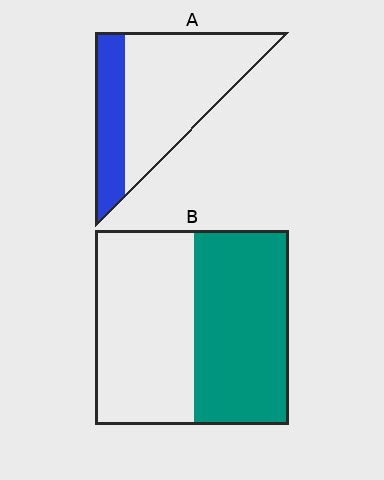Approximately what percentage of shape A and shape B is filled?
A is approximately 30% and B is approximately 50%.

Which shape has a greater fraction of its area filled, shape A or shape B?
Shape B.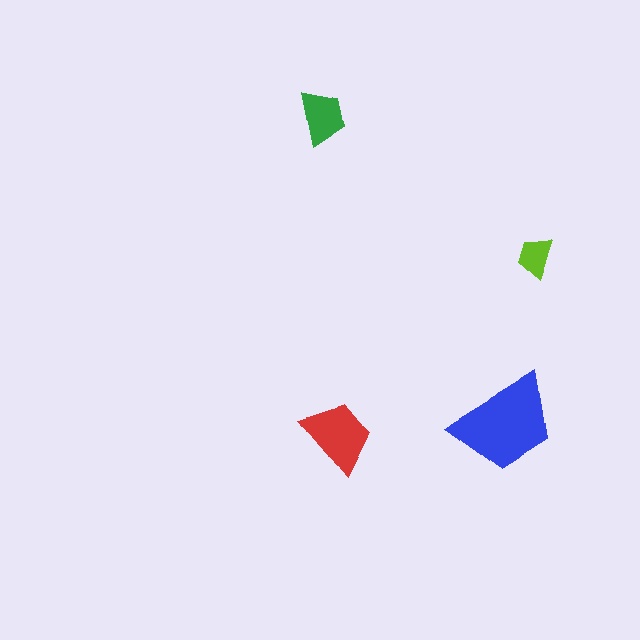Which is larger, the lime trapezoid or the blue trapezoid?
The blue one.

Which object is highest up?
The green trapezoid is topmost.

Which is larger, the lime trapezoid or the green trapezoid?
The green one.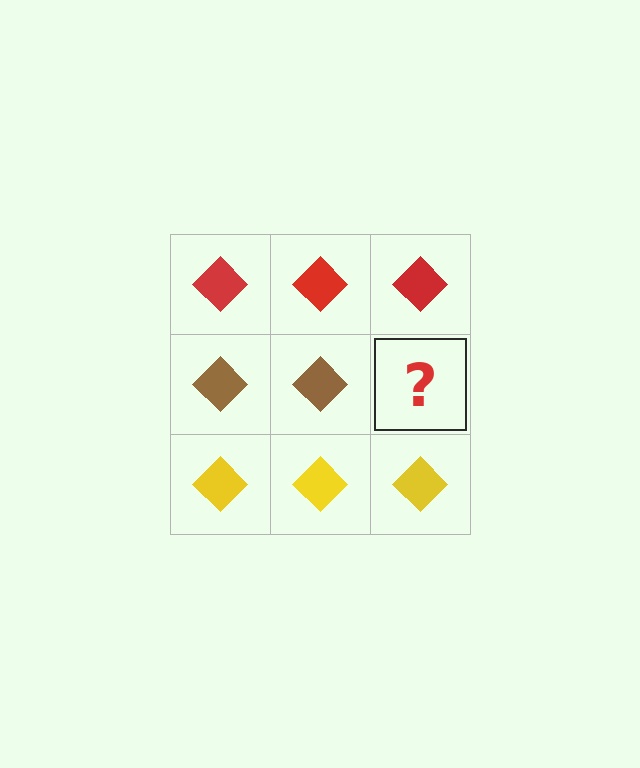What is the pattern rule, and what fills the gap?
The rule is that each row has a consistent color. The gap should be filled with a brown diamond.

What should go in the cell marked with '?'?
The missing cell should contain a brown diamond.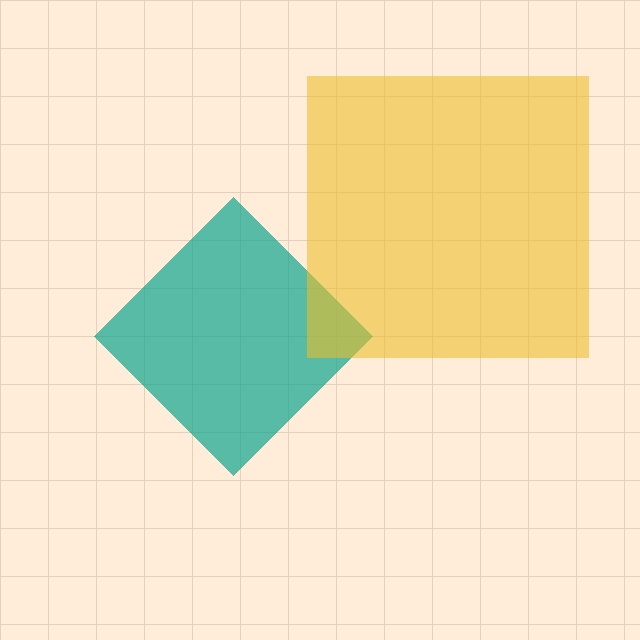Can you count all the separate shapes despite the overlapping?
Yes, there are 2 separate shapes.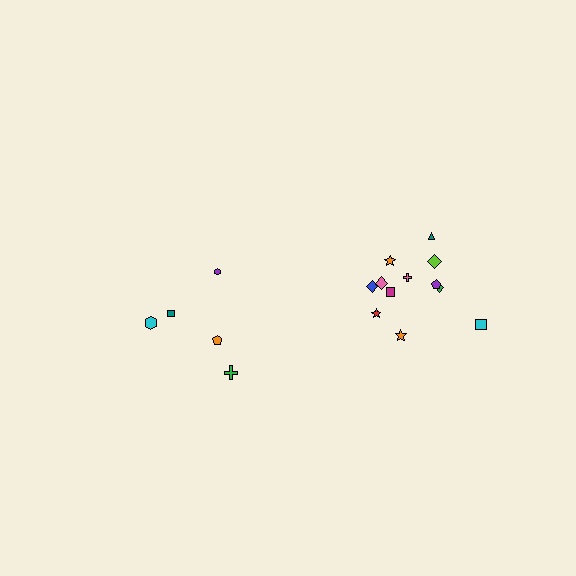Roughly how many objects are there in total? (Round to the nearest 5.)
Roughly 15 objects in total.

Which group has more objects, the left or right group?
The right group.